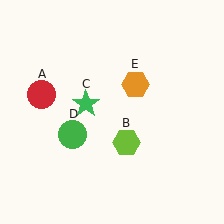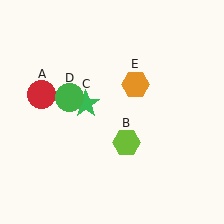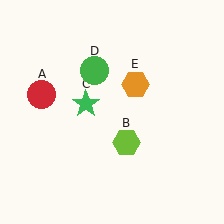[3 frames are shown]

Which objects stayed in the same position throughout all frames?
Red circle (object A) and lime hexagon (object B) and green star (object C) and orange hexagon (object E) remained stationary.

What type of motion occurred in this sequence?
The green circle (object D) rotated clockwise around the center of the scene.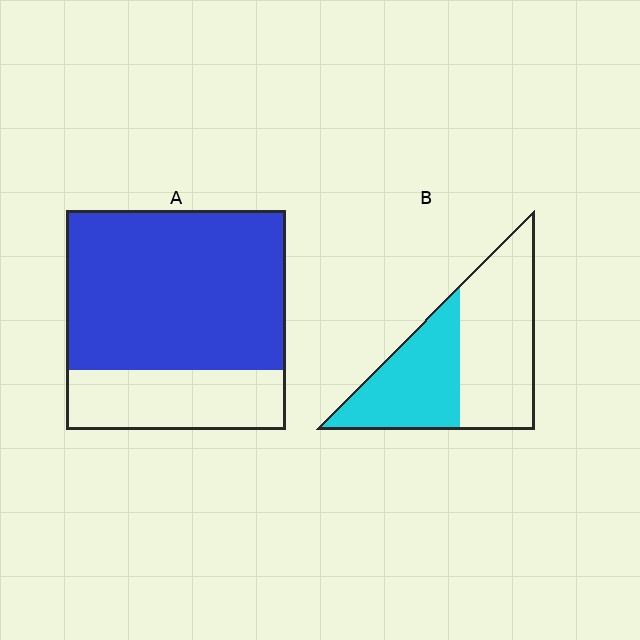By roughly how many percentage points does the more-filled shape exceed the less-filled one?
By roughly 30 percentage points (A over B).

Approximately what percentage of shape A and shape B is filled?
A is approximately 75% and B is approximately 45%.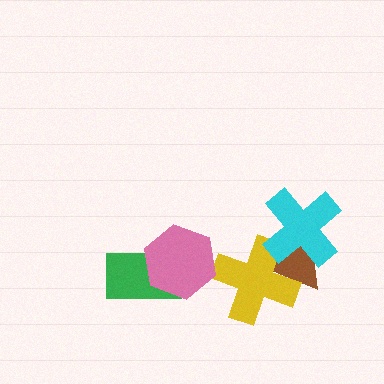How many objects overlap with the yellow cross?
2 objects overlap with the yellow cross.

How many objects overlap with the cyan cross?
2 objects overlap with the cyan cross.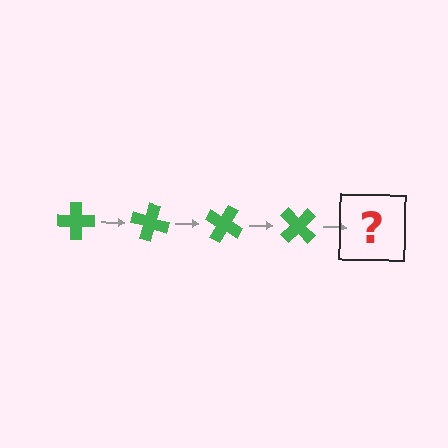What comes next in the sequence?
The next element should be a green cross rotated 60 degrees.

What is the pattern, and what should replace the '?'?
The pattern is that the cross rotates 15 degrees each step. The '?' should be a green cross rotated 60 degrees.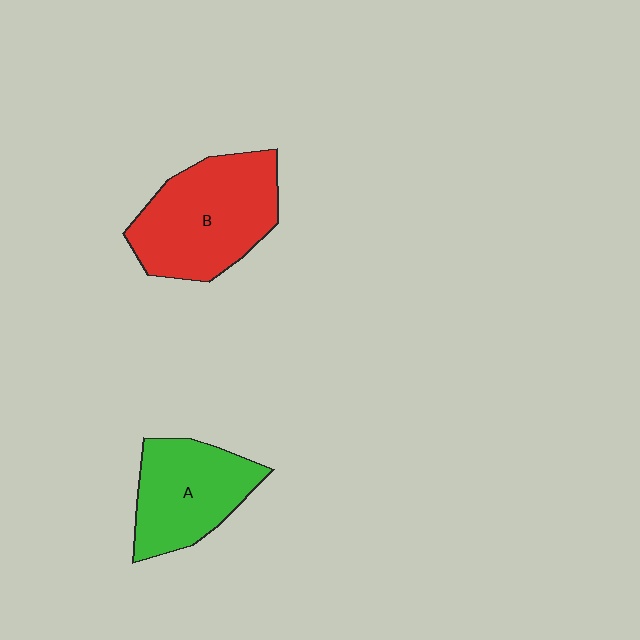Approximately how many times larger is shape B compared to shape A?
Approximately 1.3 times.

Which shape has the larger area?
Shape B (red).